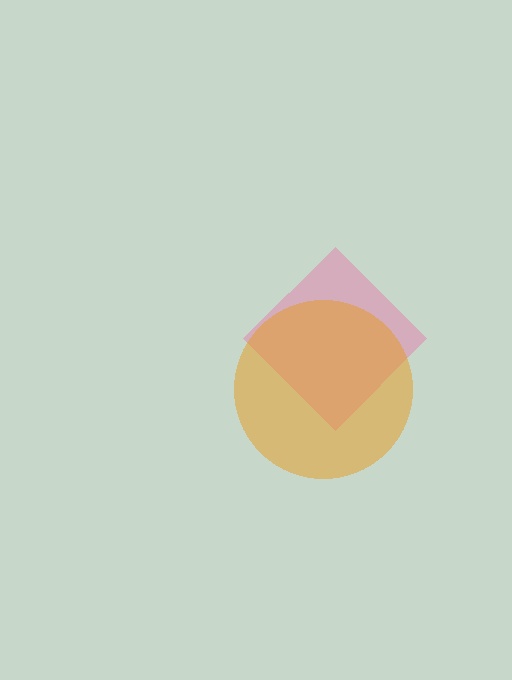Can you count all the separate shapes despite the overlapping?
Yes, there are 2 separate shapes.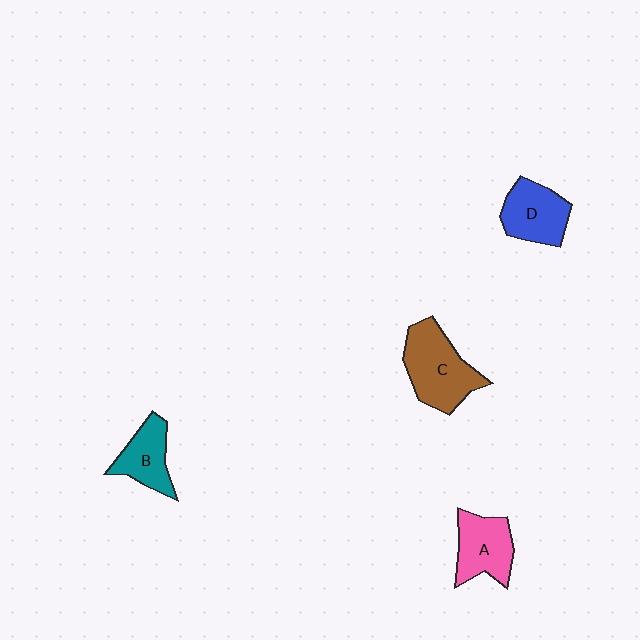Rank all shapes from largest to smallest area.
From largest to smallest: C (brown), A (pink), D (blue), B (teal).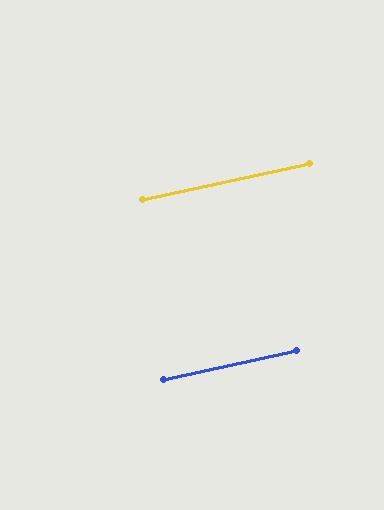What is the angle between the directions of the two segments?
Approximately 0 degrees.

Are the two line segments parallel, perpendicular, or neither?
Parallel — their directions differ by only 0.4°.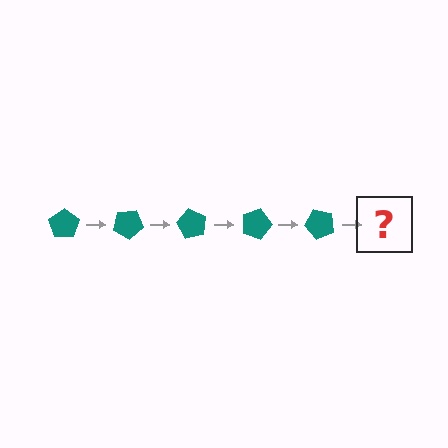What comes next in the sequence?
The next element should be a teal pentagon rotated 150 degrees.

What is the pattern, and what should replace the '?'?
The pattern is that the pentagon rotates 30 degrees each step. The '?' should be a teal pentagon rotated 150 degrees.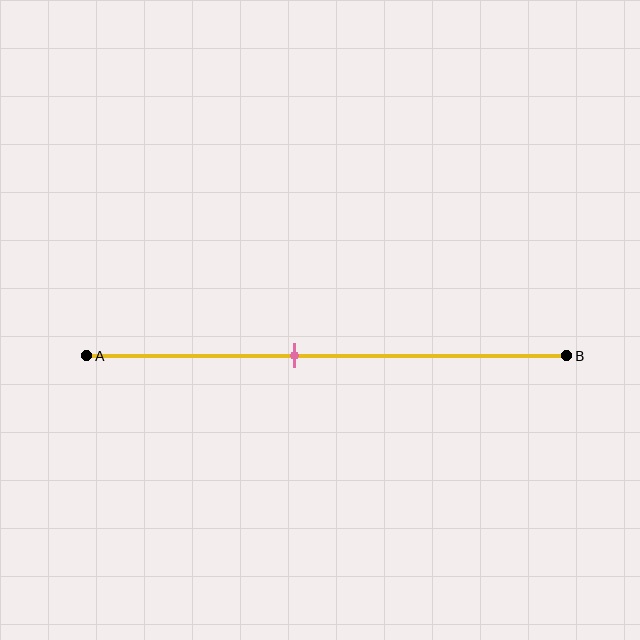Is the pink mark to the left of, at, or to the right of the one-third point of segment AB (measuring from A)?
The pink mark is to the right of the one-third point of segment AB.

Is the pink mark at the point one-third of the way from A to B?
No, the mark is at about 45% from A, not at the 33% one-third point.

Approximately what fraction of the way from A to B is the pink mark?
The pink mark is approximately 45% of the way from A to B.